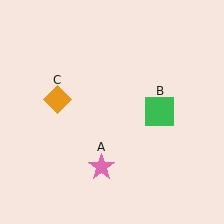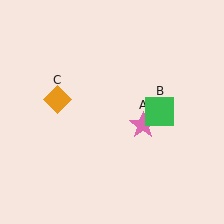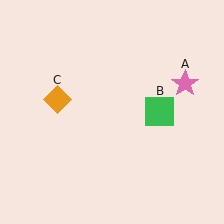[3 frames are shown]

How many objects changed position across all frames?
1 object changed position: pink star (object A).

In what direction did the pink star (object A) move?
The pink star (object A) moved up and to the right.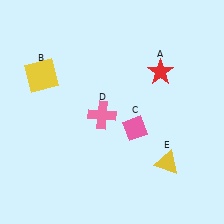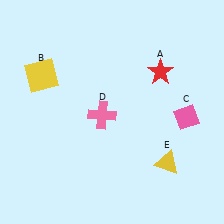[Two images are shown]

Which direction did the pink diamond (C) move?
The pink diamond (C) moved right.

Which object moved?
The pink diamond (C) moved right.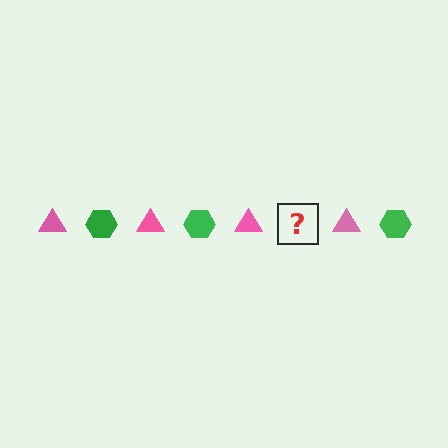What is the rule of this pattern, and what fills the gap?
The rule is that the pattern alternates between pink triangle and green hexagon. The gap should be filled with a green hexagon.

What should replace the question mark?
The question mark should be replaced with a green hexagon.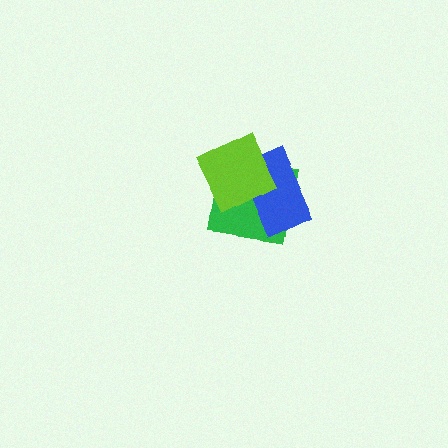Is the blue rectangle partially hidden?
Yes, it is partially covered by another shape.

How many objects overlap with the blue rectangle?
2 objects overlap with the blue rectangle.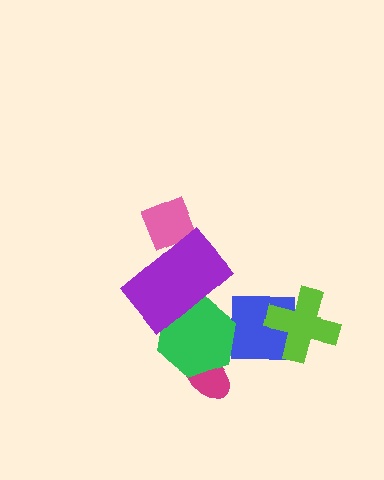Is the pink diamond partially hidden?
Yes, it is partially covered by another shape.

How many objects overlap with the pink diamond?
1 object overlaps with the pink diamond.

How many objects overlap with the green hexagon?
2 objects overlap with the green hexagon.